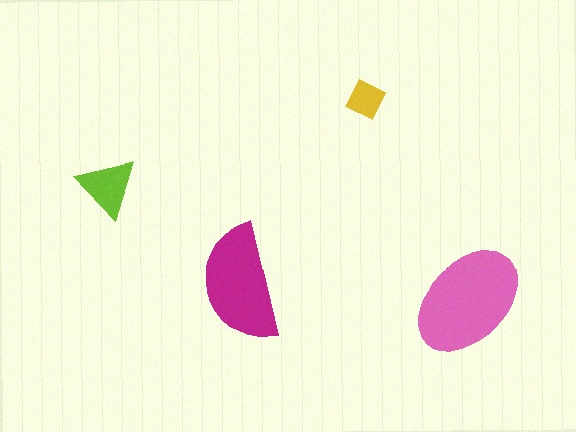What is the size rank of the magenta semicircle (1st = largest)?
2nd.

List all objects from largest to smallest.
The pink ellipse, the magenta semicircle, the lime triangle, the yellow diamond.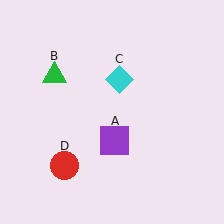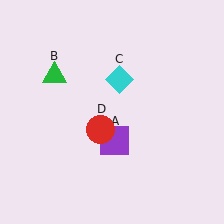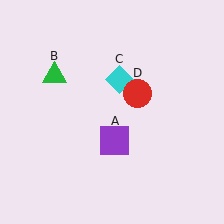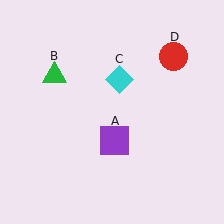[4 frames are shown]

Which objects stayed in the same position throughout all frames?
Purple square (object A) and green triangle (object B) and cyan diamond (object C) remained stationary.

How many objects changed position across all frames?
1 object changed position: red circle (object D).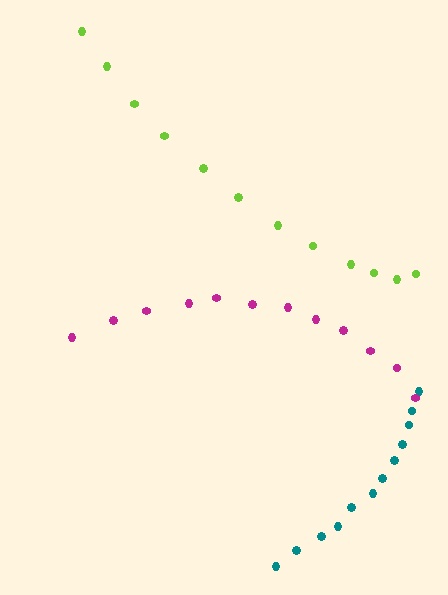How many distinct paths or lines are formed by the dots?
There are 3 distinct paths.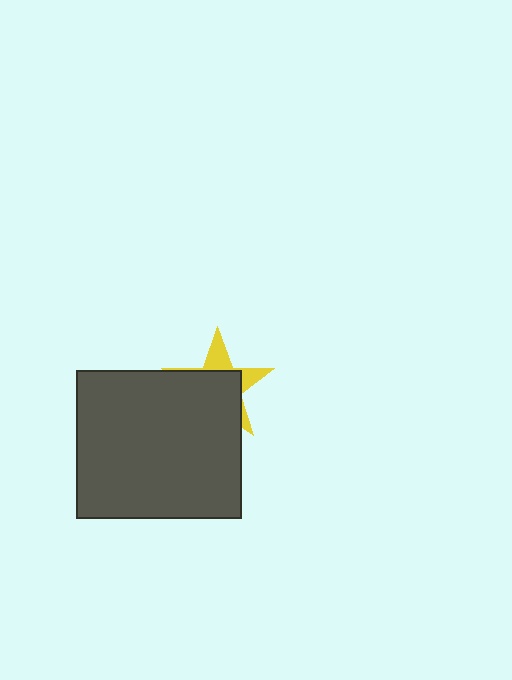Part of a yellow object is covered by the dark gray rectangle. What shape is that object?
It is a star.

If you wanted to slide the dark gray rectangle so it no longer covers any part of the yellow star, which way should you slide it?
Slide it toward the lower-left — that is the most direct way to separate the two shapes.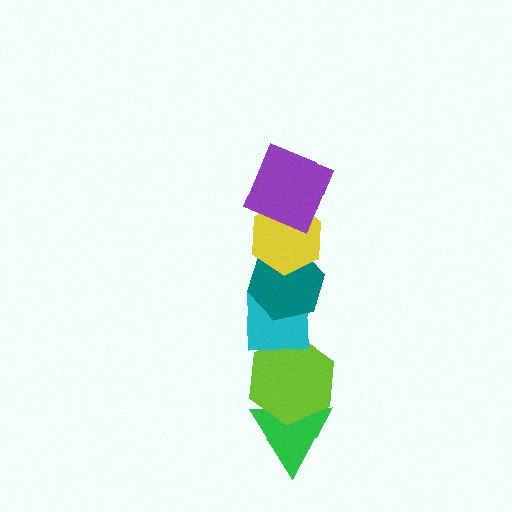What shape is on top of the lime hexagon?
The cyan square is on top of the lime hexagon.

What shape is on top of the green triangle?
The lime hexagon is on top of the green triangle.